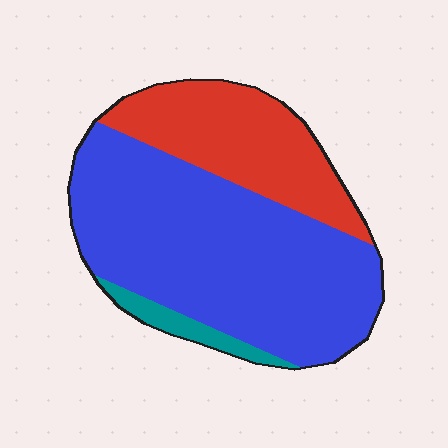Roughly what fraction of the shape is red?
Red takes up about one quarter (1/4) of the shape.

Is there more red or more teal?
Red.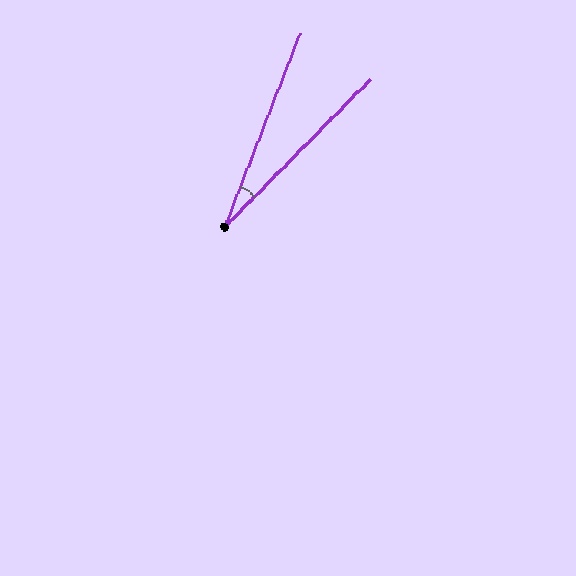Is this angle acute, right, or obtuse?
It is acute.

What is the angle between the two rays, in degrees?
Approximately 23 degrees.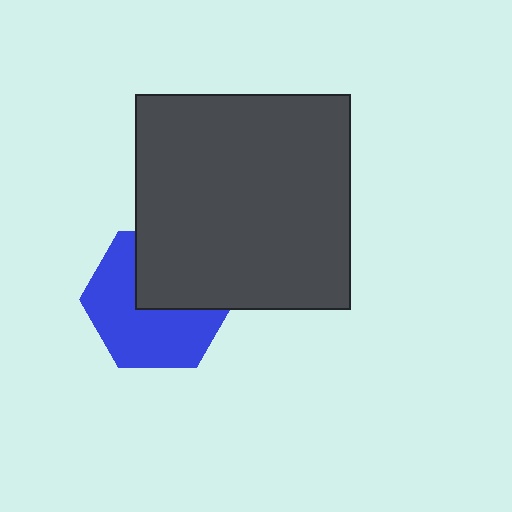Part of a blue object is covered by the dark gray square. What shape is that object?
It is a hexagon.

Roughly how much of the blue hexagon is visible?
About half of it is visible (roughly 60%).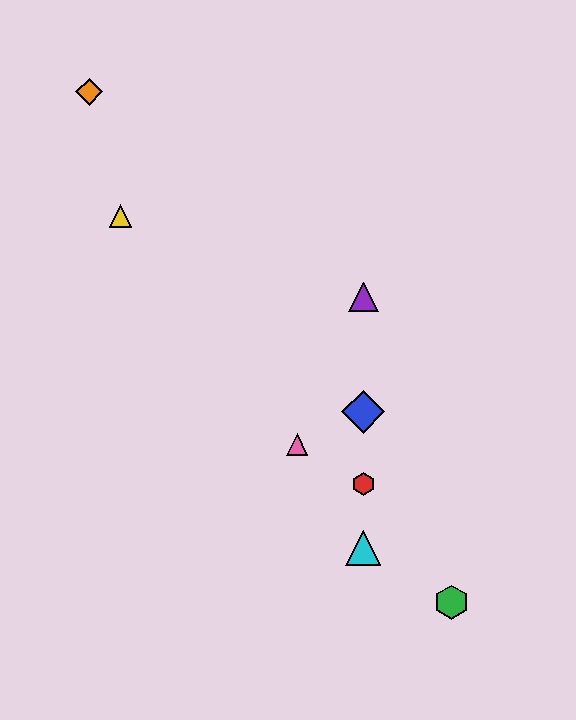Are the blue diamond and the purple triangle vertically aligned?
Yes, both are at x≈363.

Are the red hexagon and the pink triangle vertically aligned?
No, the red hexagon is at x≈363 and the pink triangle is at x≈297.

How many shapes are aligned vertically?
4 shapes (the red hexagon, the blue diamond, the purple triangle, the cyan triangle) are aligned vertically.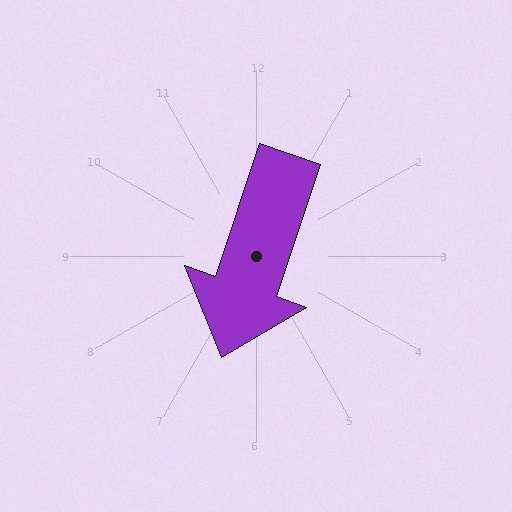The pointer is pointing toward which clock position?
Roughly 7 o'clock.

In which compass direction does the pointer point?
South.